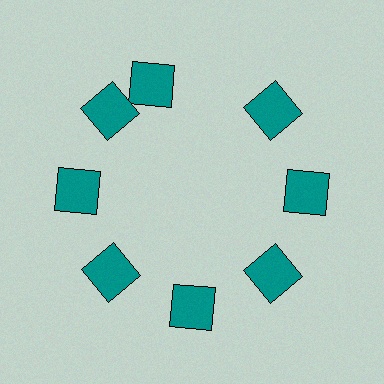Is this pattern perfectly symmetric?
No. The 8 teal squares are arranged in a ring, but one element near the 12 o'clock position is rotated out of alignment along the ring, breaking the 8-fold rotational symmetry.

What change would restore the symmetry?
The symmetry would be restored by rotating it back into even spacing with its neighbors so that all 8 squares sit at equal angles and equal distance from the center.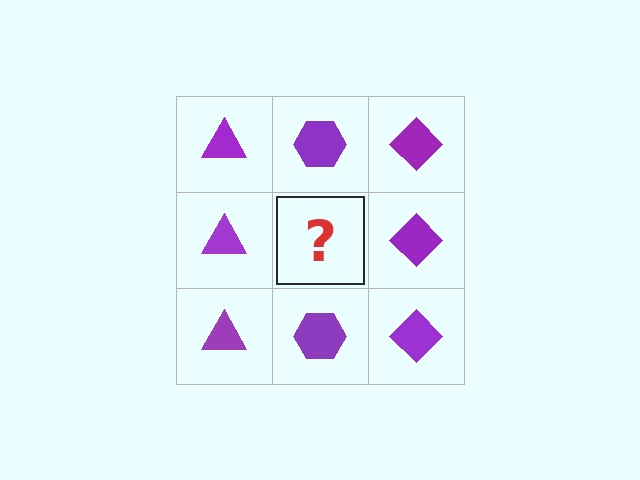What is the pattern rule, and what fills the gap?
The rule is that each column has a consistent shape. The gap should be filled with a purple hexagon.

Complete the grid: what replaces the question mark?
The question mark should be replaced with a purple hexagon.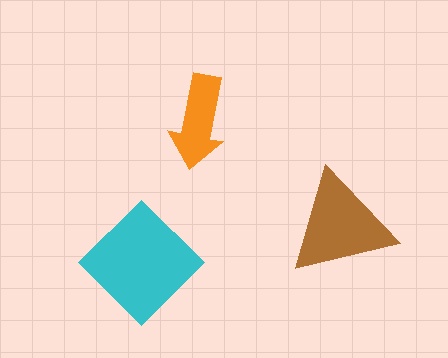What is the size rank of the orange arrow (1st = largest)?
3rd.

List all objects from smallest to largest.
The orange arrow, the brown triangle, the cyan diamond.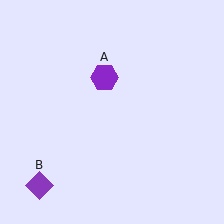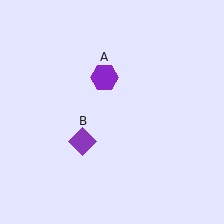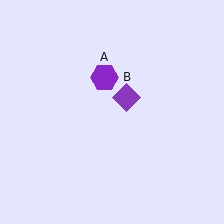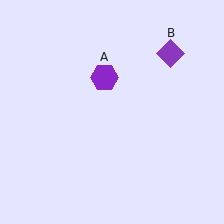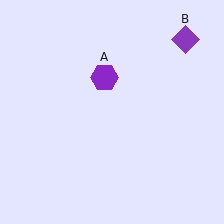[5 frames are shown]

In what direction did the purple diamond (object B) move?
The purple diamond (object B) moved up and to the right.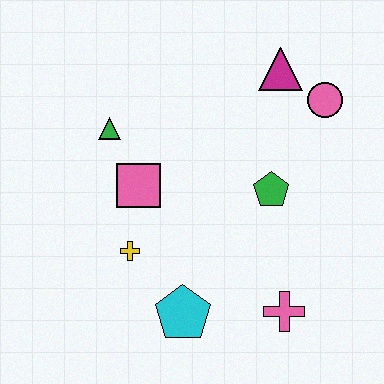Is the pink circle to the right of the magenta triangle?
Yes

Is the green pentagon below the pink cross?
No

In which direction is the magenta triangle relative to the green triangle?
The magenta triangle is to the right of the green triangle.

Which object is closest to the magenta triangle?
The pink circle is closest to the magenta triangle.